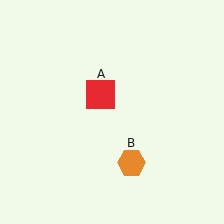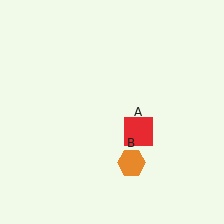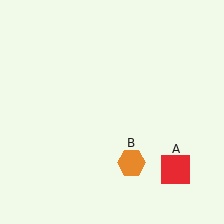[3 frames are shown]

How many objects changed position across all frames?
1 object changed position: red square (object A).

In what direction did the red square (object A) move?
The red square (object A) moved down and to the right.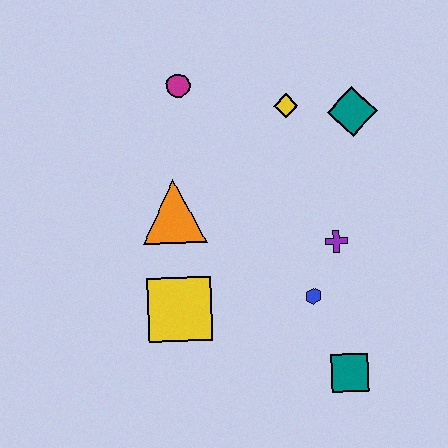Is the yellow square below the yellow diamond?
Yes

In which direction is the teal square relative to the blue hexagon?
The teal square is below the blue hexagon.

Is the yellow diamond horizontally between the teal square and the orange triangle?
Yes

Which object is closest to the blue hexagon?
The purple cross is closest to the blue hexagon.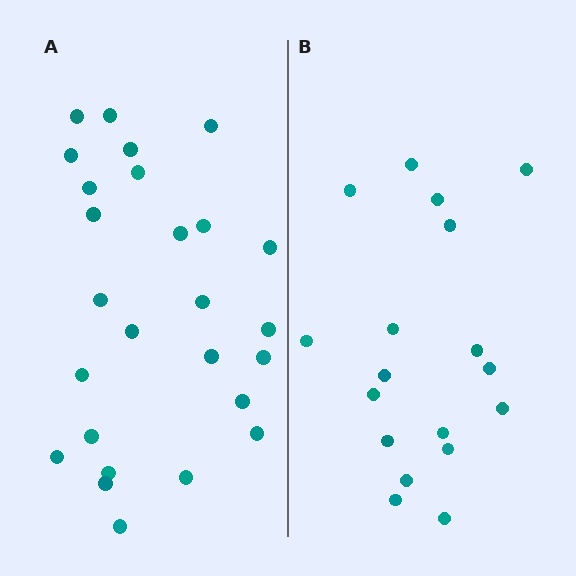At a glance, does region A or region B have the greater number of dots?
Region A (the left region) has more dots.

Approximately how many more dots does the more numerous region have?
Region A has roughly 8 or so more dots than region B.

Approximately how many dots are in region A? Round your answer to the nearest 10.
About 30 dots. (The exact count is 26, which rounds to 30.)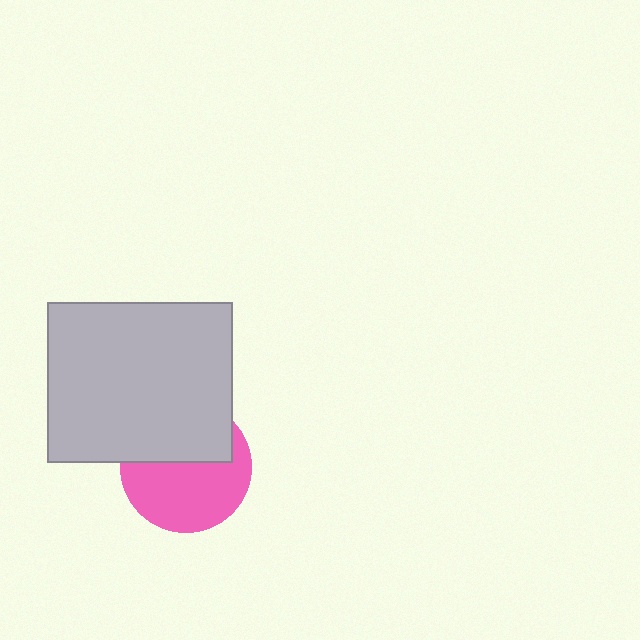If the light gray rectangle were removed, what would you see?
You would see the complete pink circle.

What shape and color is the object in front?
The object in front is a light gray rectangle.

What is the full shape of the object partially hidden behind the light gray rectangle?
The partially hidden object is a pink circle.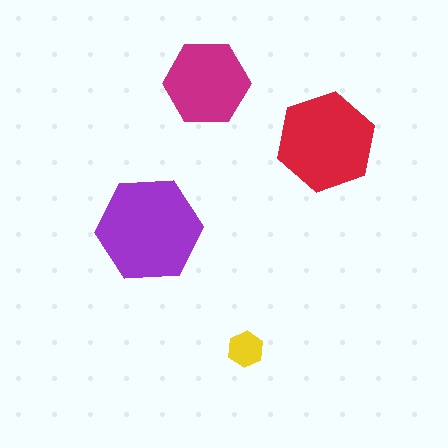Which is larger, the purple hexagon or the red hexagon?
The purple one.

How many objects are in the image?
There are 4 objects in the image.